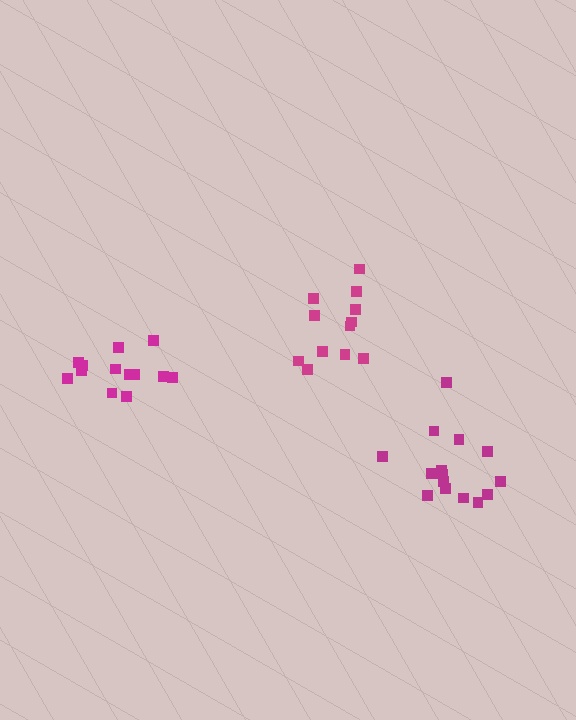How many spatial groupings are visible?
There are 3 spatial groupings.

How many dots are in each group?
Group 1: 12 dots, Group 2: 15 dots, Group 3: 13 dots (40 total).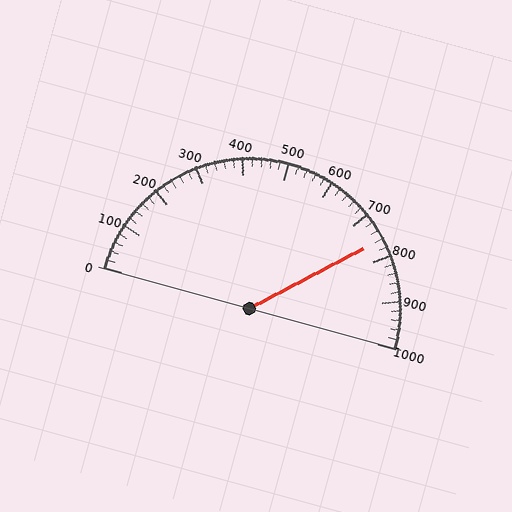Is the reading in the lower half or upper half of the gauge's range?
The reading is in the upper half of the range (0 to 1000).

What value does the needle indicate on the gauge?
The needle indicates approximately 760.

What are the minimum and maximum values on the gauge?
The gauge ranges from 0 to 1000.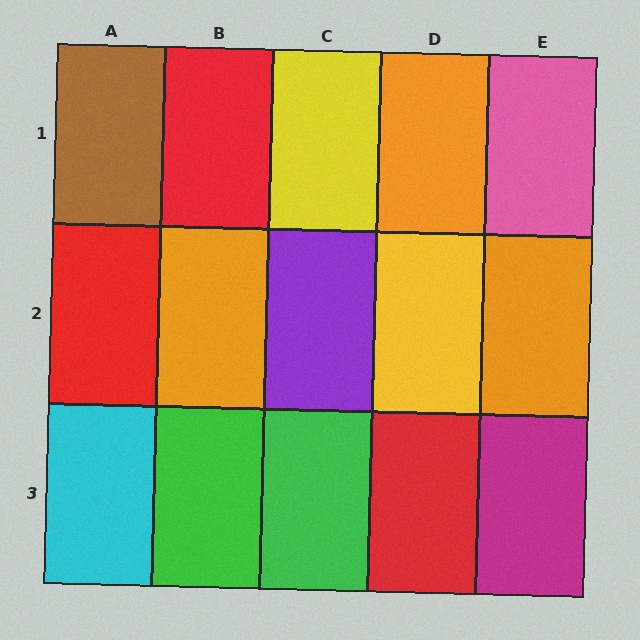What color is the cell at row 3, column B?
Green.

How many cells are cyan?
1 cell is cyan.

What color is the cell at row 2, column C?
Purple.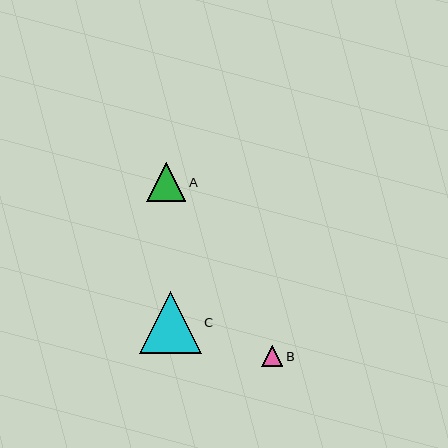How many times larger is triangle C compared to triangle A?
Triangle C is approximately 1.6 times the size of triangle A.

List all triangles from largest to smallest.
From largest to smallest: C, A, B.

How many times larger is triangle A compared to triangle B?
Triangle A is approximately 1.8 times the size of triangle B.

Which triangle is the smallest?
Triangle B is the smallest with a size of approximately 21 pixels.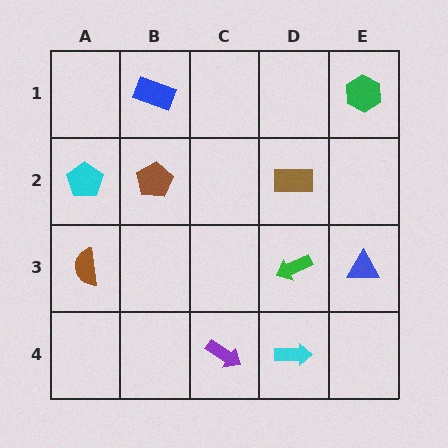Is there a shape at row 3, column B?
No, that cell is empty.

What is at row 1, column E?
A green hexagon.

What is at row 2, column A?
A cyan pentagon.